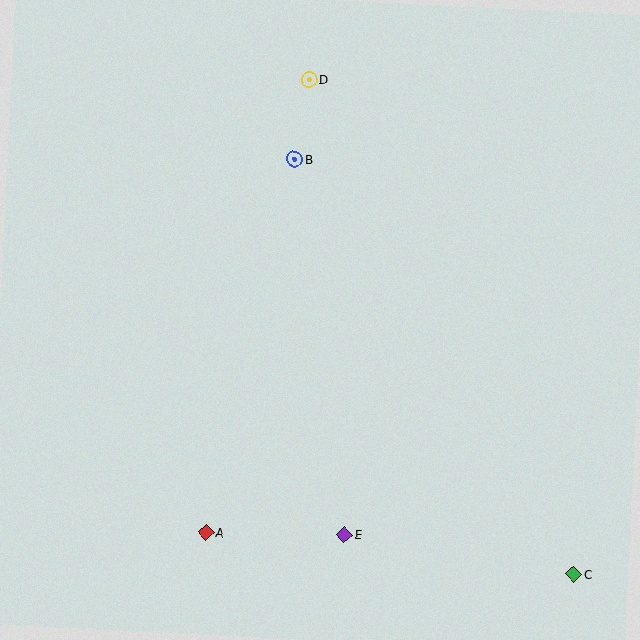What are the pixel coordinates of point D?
Point D is at (309, 80).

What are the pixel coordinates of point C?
Point C is at (574, 574).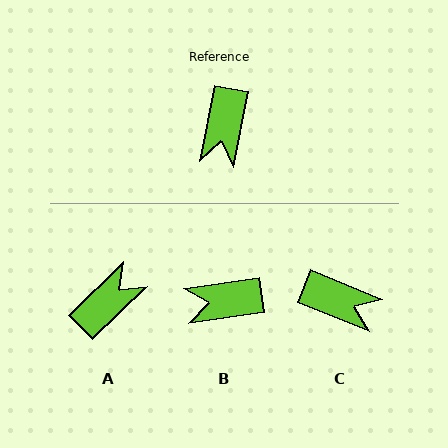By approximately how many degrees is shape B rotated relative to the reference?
Approximately 71 degrees clockwise.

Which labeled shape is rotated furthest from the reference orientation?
A, about 145 degrees away.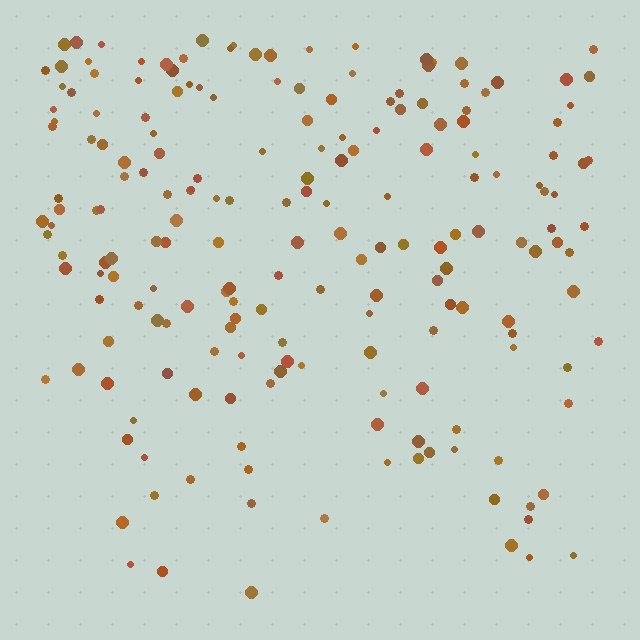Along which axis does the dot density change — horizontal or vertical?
Vertical.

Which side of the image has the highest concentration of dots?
The top.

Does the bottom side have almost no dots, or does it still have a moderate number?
Still a moderate number, just noticeably fewer than the top.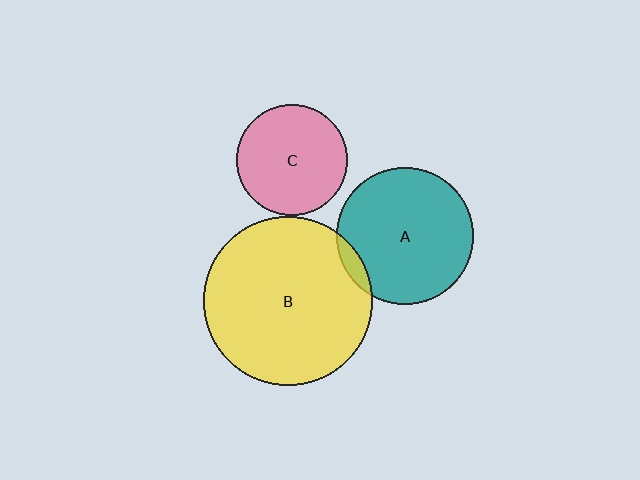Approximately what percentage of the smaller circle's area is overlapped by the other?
Approximately 5%.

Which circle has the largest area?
Circle B (yellow).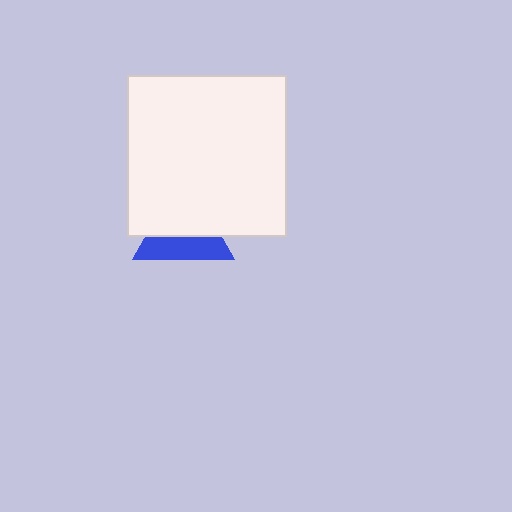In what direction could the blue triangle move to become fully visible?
The blue triangle could move down. That would shift it out from behind the white rectangle entirely.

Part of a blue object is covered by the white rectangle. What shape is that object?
It is a triangle.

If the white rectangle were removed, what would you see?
You would see the complete blue triangle.